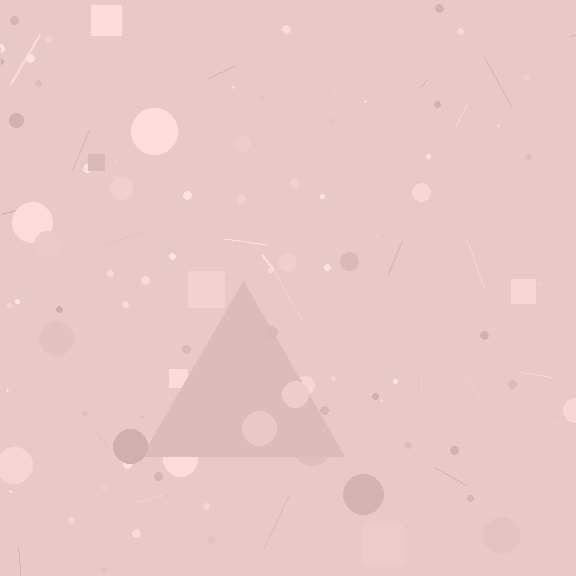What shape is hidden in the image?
A triangle is hidden in the image.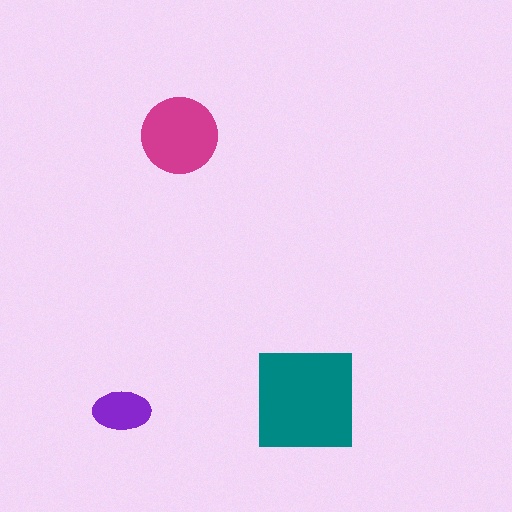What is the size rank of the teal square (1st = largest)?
1st.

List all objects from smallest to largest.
The purple ellipse, the magenta circle, the teal square.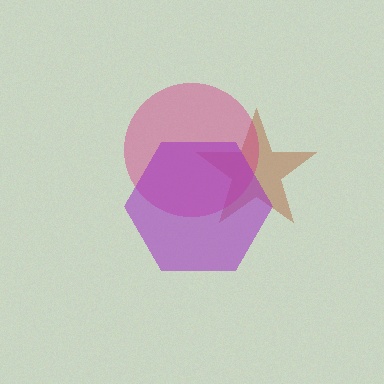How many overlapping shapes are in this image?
There are 3 overlapping shapes in the image.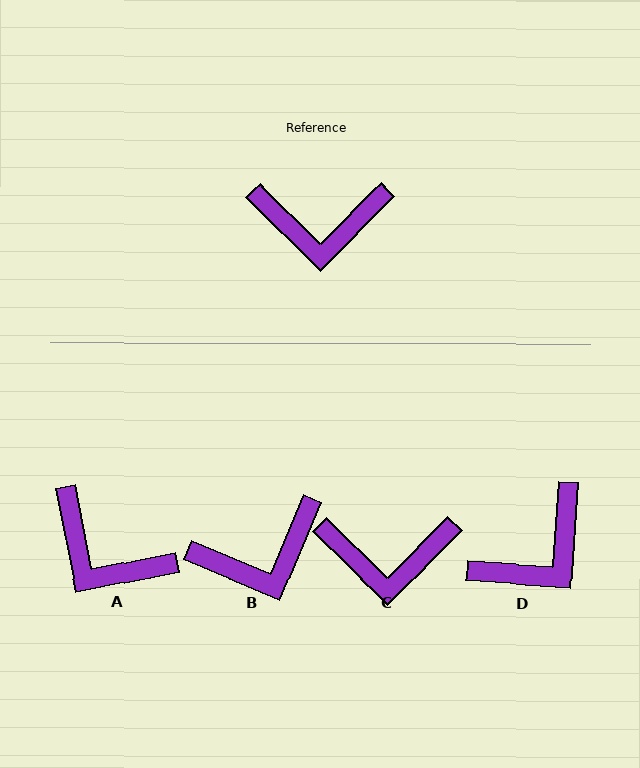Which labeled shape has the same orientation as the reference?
C.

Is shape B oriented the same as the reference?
No, it is off by about 22 degrees.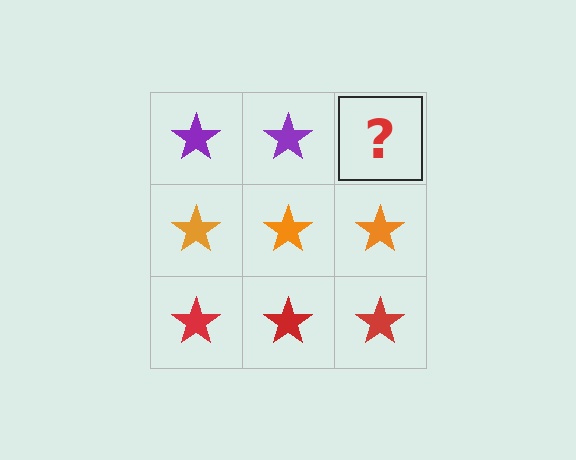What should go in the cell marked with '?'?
The missing cell should contain a purple star.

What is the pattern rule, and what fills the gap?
The rule is that each row has a consistent color. The gap should be filled with a purple star.